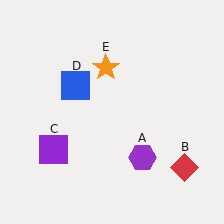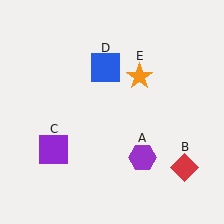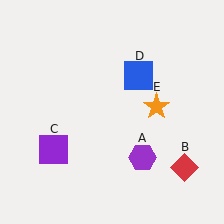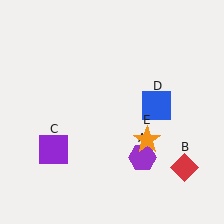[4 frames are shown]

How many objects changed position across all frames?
2 objects changed position: blue square (object D), orange star (object E).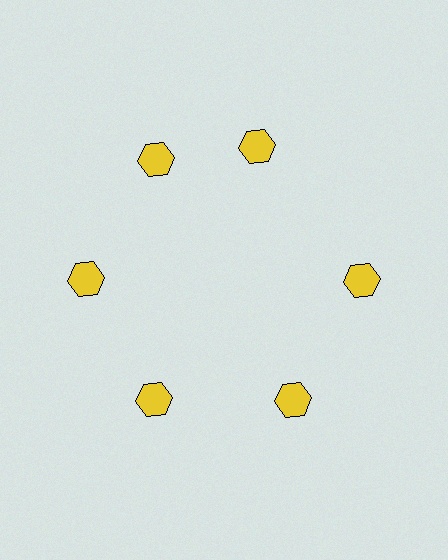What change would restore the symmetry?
The symmetry would be restored by rotating it back into even spacing with its neighbors so that all 6 hexagons sit at equal angles and equal distance from the center.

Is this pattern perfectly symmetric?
No. The 6 yellow hexagons are arranged in a ring, but one element near the 1 o'clock position is rotated out of alignment along the ring, breaking the 6-fold rotational symmetry.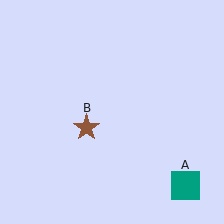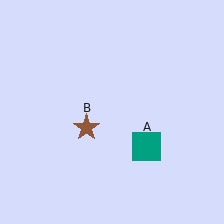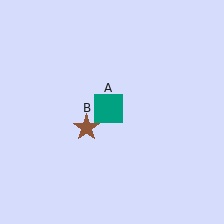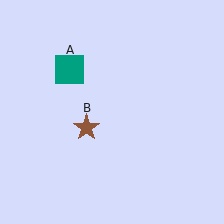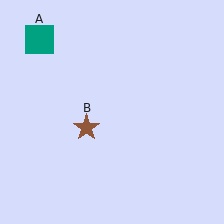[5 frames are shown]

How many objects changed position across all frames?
1 object changed position: teal square (object A).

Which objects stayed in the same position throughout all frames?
Brown star (object B) remained stationary.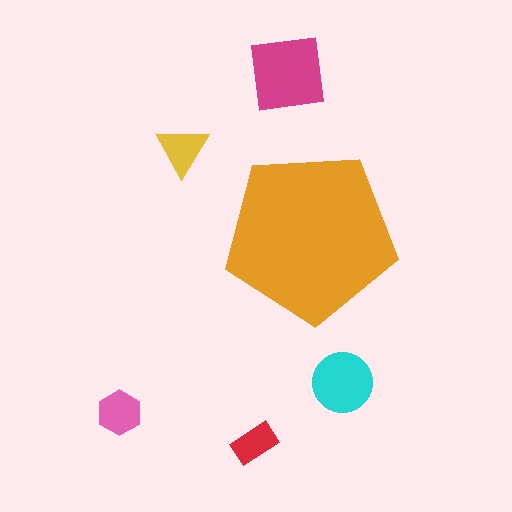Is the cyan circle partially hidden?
No, the cyan circle is fully visible.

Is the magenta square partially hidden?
No, the magenta square is fully visible.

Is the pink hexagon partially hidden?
No, the pink hexagon is fully visible.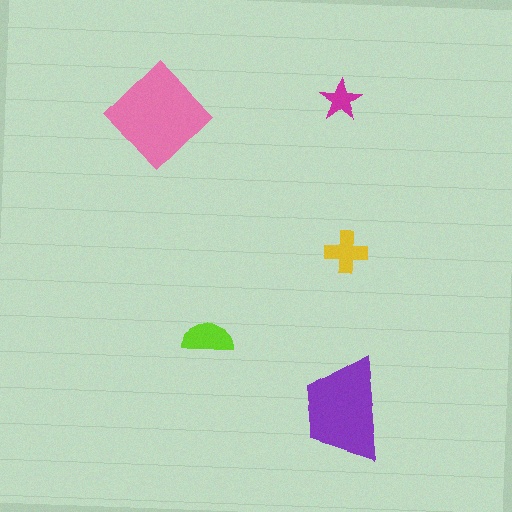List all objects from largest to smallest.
The pink diamond, the purple trapezoid, the lime semicircle, the yellow cross, the magenta star.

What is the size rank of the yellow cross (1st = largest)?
4th.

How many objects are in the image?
There are 5 objects in the image.